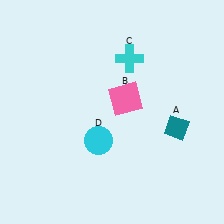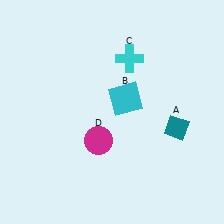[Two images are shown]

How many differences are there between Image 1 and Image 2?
There are 2 differences between the two images.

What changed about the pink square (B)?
In Image 1, B is pink. In Image 2, it changed to cyan.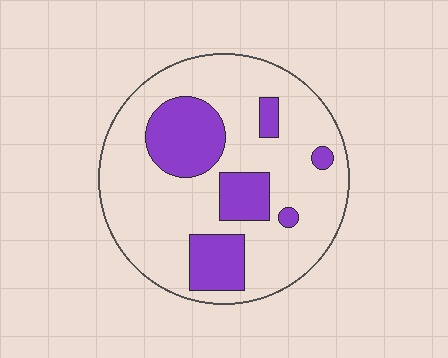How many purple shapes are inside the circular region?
6.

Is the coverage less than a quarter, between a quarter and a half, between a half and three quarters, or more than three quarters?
Between a quarter and a half.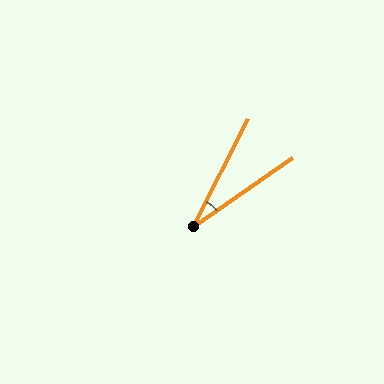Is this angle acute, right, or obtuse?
It is acute.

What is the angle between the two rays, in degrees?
Approximately 28 degrees.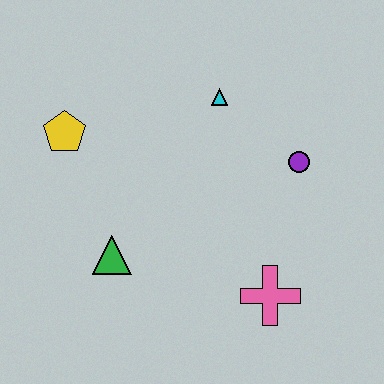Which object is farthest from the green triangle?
The purple circle is farthest from the green triangle.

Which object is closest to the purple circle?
The cyan triangle is closest to the purple circle.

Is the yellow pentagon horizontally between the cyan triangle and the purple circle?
No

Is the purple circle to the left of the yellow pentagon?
No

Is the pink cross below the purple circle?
Yes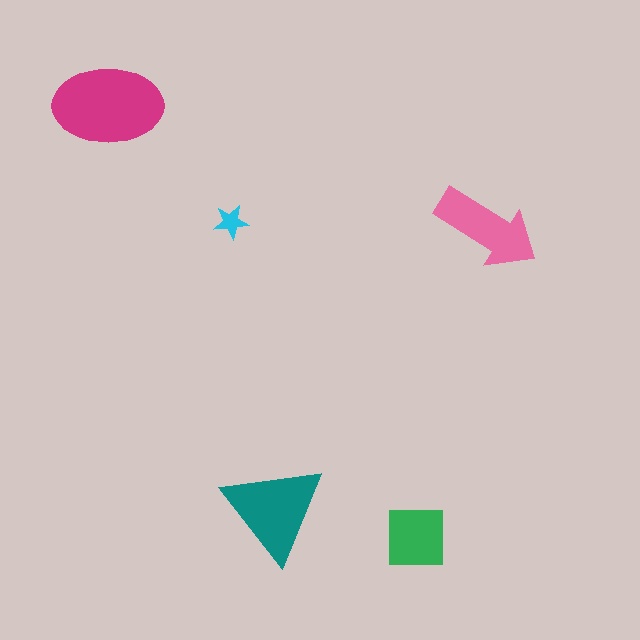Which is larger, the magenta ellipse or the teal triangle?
The magenta ellipse.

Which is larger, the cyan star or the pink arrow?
The pink arrow.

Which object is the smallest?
The cyan star.